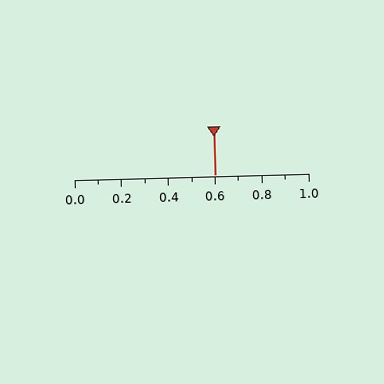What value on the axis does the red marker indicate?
The marker indicates approximately 0.6.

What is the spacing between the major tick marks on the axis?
The major ticks are spaced 0.2 apart.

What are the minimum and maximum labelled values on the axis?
The axis runs from 0.0 to 1.0.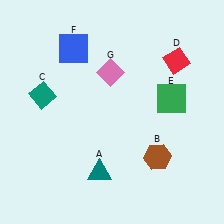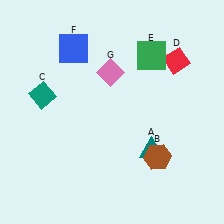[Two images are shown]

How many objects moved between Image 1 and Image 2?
2 objects moved between the two images.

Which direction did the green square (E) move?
The green square (E) moved up.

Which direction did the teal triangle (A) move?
The teal triangle (A) moved right.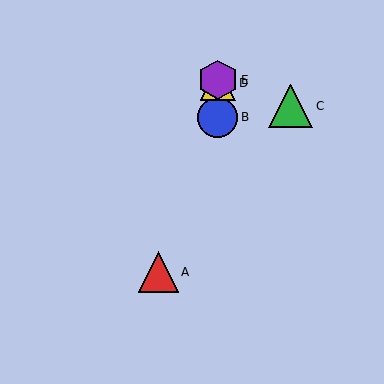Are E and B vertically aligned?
Yes, both are at x≈218.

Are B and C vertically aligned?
No, B is at x≈218 and C is at x≈291.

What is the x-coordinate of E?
Object E is at x≈218.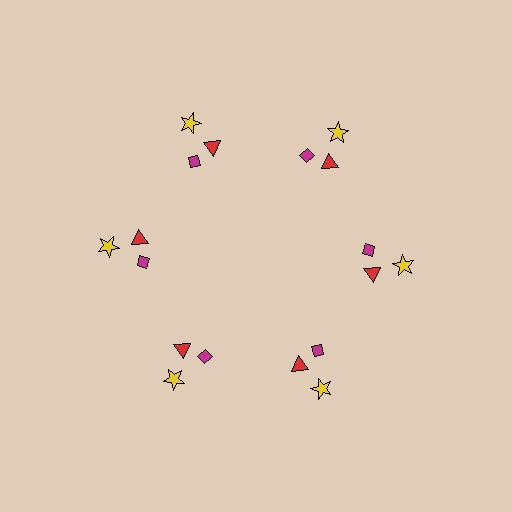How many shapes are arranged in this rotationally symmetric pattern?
There are 18 shapes, arranged in 6 groups of 3.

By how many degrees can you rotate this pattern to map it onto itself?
The pattern maps onto itself every 60 degrees of rotation.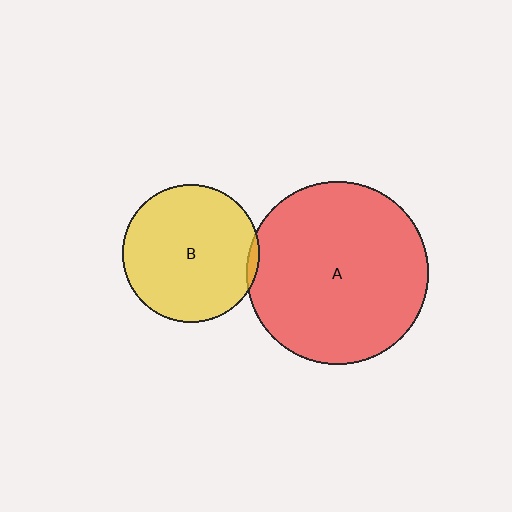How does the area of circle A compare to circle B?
Approximately 1.7 times.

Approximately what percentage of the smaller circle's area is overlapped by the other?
Approximately 5%.